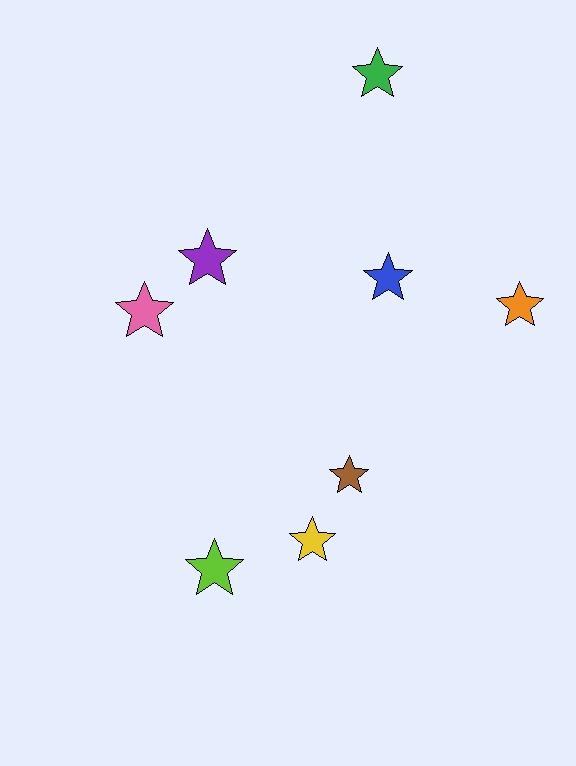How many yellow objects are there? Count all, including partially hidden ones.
There is 1 yellow object.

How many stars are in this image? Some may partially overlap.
There are 8 stars.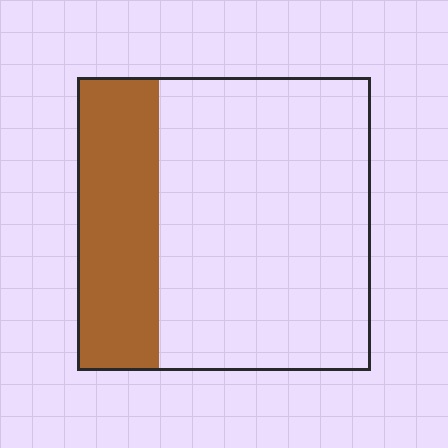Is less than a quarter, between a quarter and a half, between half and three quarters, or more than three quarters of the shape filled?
Between a quarter and a half.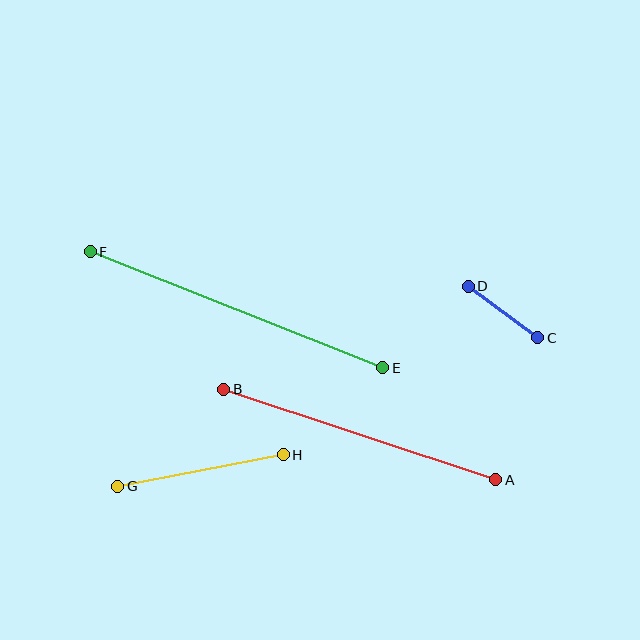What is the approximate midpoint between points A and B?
The midpoint is at approximately (360, 434) pixels.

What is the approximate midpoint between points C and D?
The midpoint is at approximately (503, 312) pixels.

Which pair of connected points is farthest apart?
Points E and F are farthest apart.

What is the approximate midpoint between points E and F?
The midpoint is at approximately (237, 310) pixels.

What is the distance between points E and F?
The distance is approximately 315 pixels.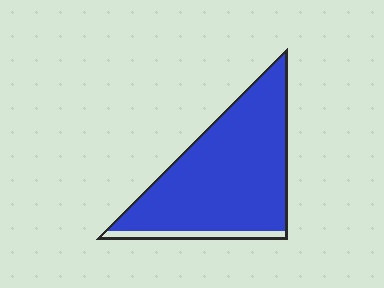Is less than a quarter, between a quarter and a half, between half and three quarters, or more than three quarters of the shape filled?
More than three quarters.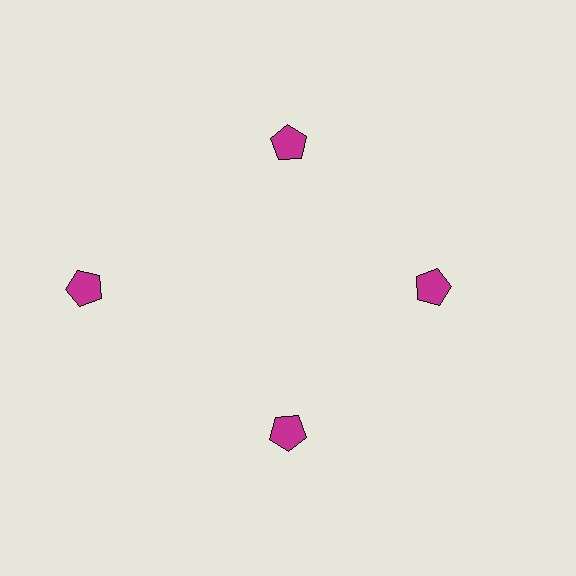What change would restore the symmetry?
The symmetry would be restored by moving it inward, back onto the ring so that all 4 pentagons sit at equal angles and equal distance from the center.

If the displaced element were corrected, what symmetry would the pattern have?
It would have 4-fold rotational symmetry — the pattern would map onto itself every 90 degrees.